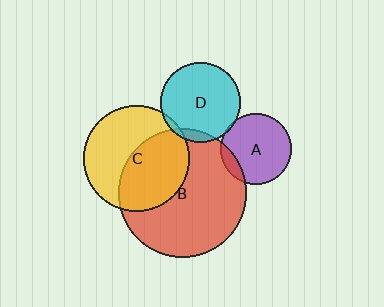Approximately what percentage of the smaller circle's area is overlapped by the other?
Approximately 5%.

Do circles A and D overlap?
Yes.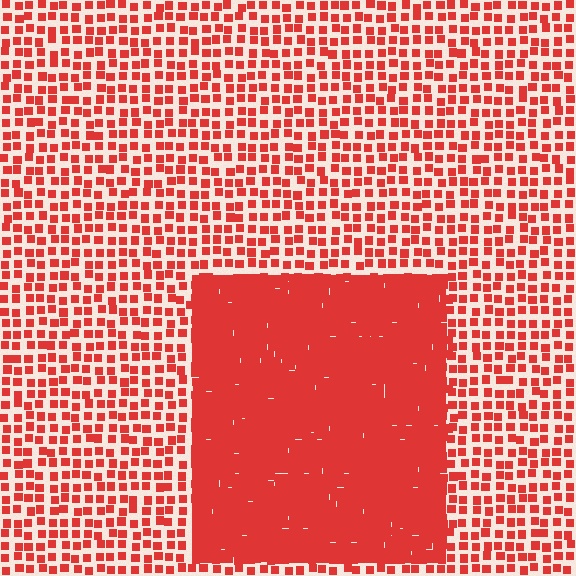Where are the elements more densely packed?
The elements are more densely packed inside the rectangle boundary.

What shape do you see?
I see a rectangle.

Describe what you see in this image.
The image contains small red elements arranged at two different densities. A rectangle-shaped region is visible where the elements are more densely packed than the surrounding area.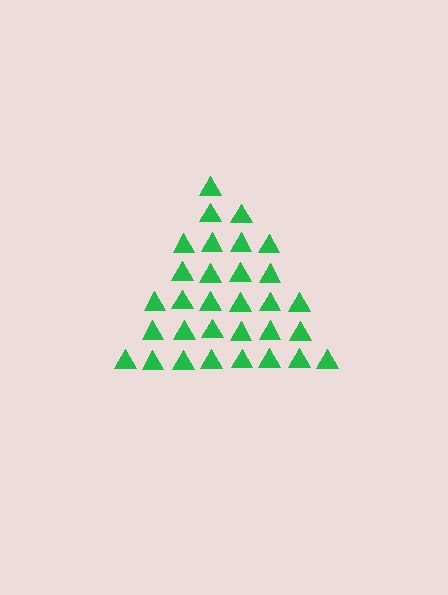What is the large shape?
The large shape is a triangle.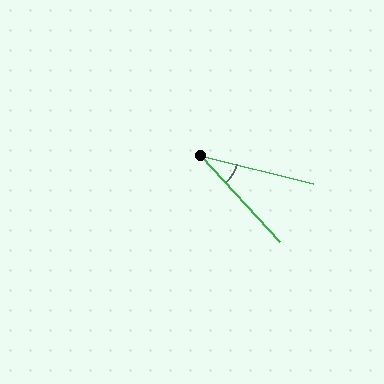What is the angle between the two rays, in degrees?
Approximately 34 degrees.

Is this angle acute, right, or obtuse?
It is acute.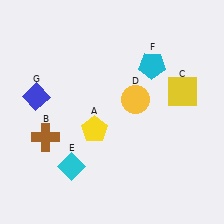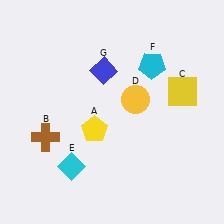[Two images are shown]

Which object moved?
The blue diamond (G) moved right.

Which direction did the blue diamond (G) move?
The blue diamond (G) moved right.